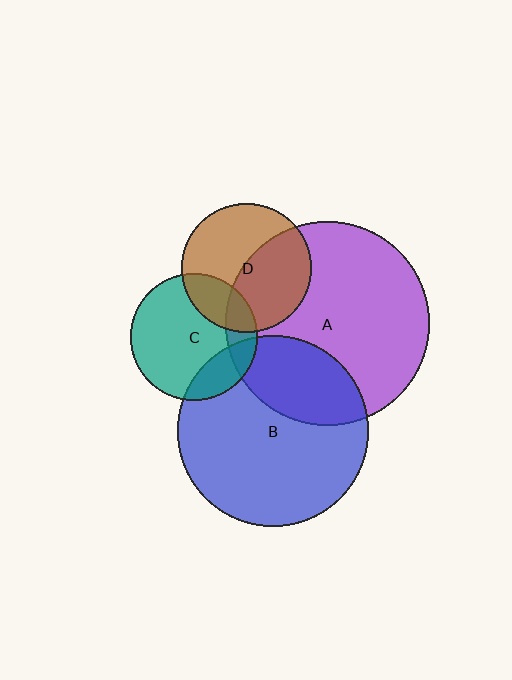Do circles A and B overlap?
Yes.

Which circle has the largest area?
Circle A (purple).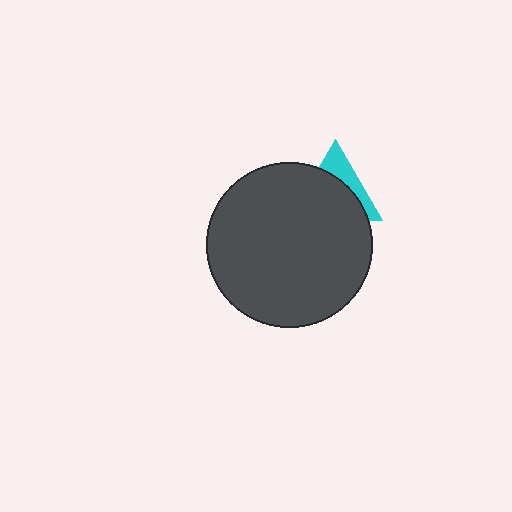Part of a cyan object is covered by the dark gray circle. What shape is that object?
It is a triangle.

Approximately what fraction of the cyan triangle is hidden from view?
Roughly 66% of the cyan triangle is hidden behind the dark gray circle.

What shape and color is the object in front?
The object in front is a dark gray circle.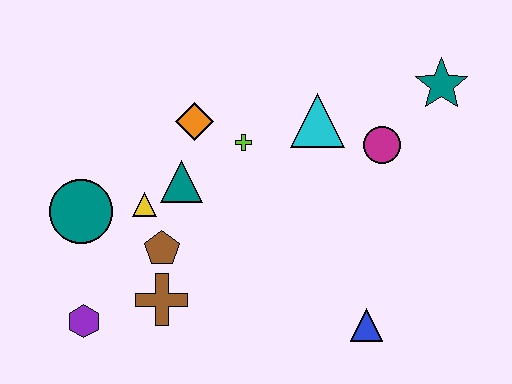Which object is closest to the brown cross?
The brown pentagon is closest to the brown cross.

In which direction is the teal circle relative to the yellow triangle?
The teal circle is to the left of the yellow triangle.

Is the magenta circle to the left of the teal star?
Yes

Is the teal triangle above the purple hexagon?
Yes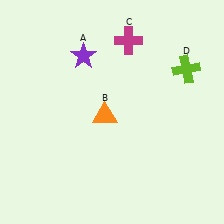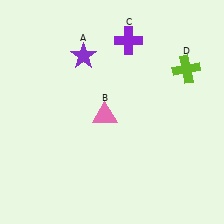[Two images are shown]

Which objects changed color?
B changed from orange to pink. C changed from magenta to purple.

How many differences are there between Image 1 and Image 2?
There are 2 differences between the two images.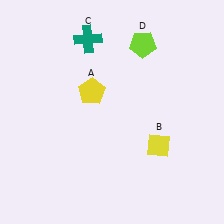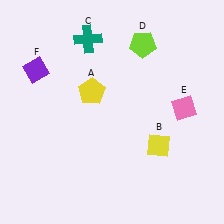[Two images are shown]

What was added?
A pink diamond (E), a purple diamond (F) were added in Image 2.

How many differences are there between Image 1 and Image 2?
There are 2 differences between the two images.